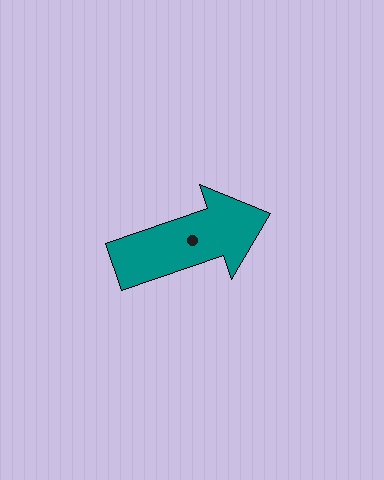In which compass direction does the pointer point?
East.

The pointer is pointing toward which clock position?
Roughly 2 o'clock.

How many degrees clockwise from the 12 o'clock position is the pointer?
Approximately 71 degrees.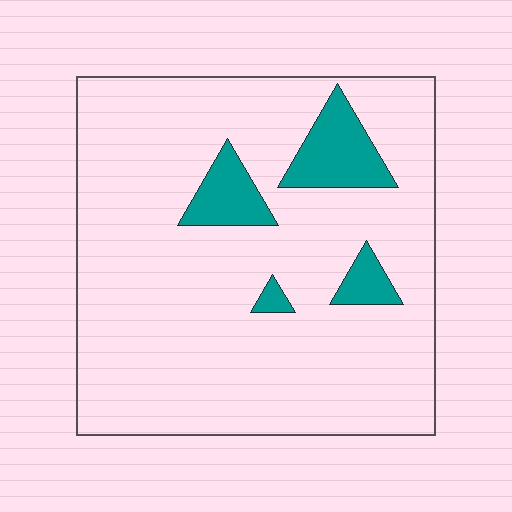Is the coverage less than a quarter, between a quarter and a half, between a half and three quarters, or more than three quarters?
Less than a quarter.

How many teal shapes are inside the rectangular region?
4.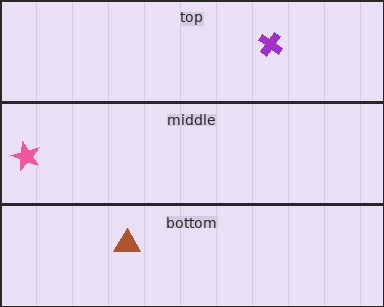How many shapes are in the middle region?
1.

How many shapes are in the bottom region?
1.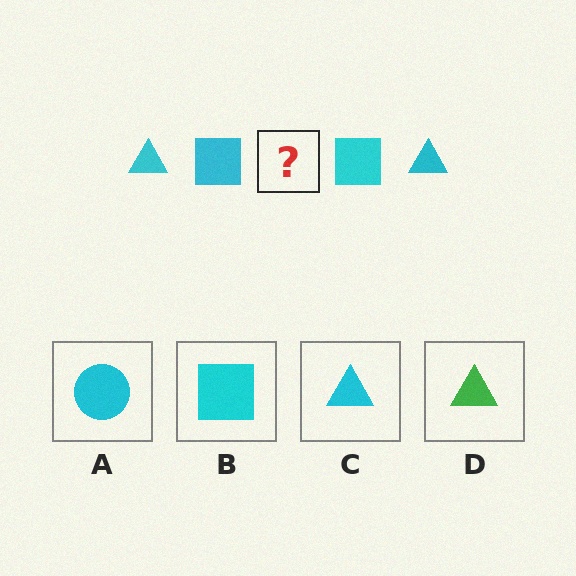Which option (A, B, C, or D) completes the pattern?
C.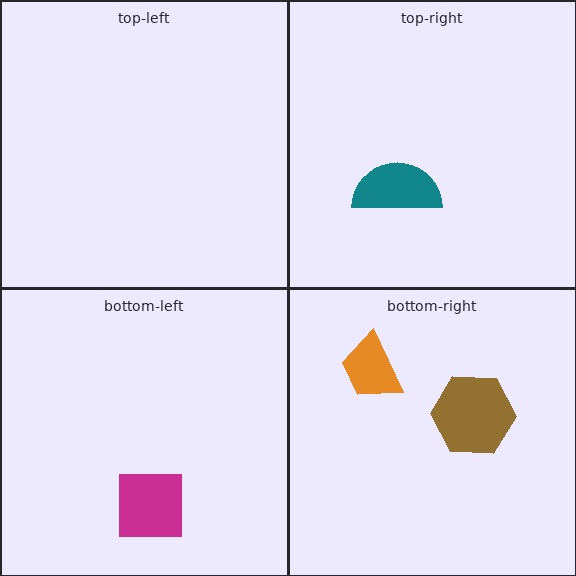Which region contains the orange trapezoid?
The bottom-right region.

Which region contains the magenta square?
The bottom-left region.